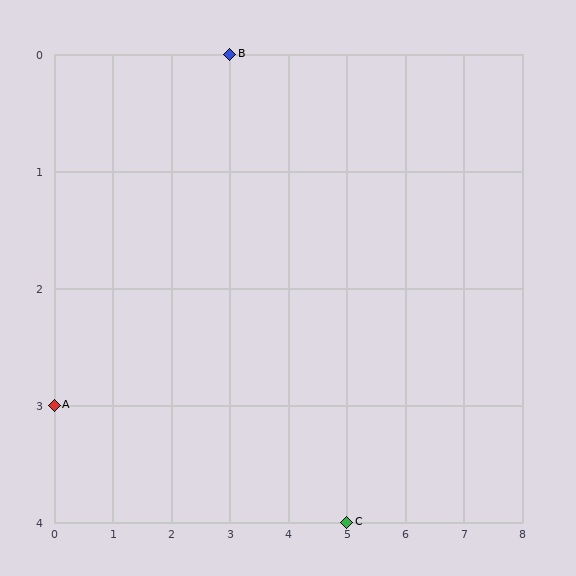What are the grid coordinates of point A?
Point A is at grid coordinates (0, 3).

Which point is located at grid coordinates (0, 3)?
Point A is at (0, 3).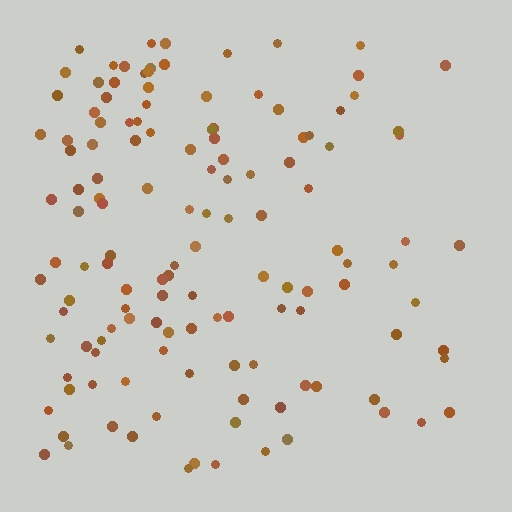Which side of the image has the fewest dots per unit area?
The right.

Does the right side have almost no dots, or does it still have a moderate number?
Still a moderate number, just noticeably fewer than the left.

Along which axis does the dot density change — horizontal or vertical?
Horizontal.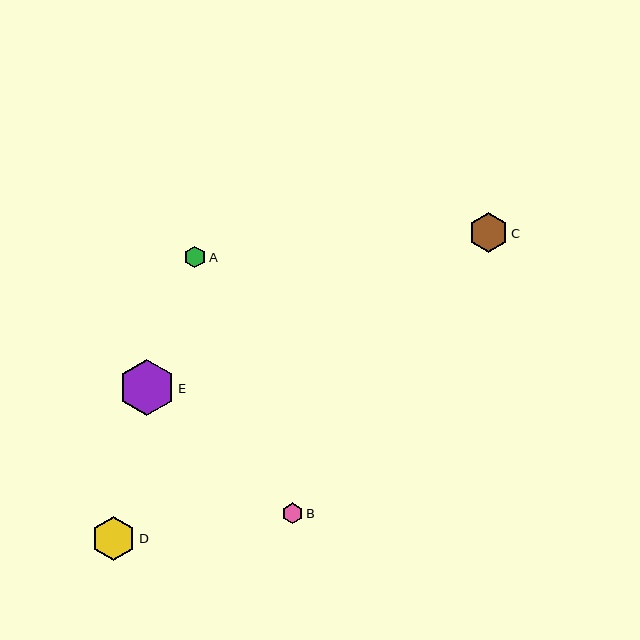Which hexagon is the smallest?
Hexagon B is the smallest with a size of approximately 21 pixels.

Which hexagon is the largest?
Hexagon E is the largest with a size of approximately 57 pixels.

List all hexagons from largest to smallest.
From largest to smallest: E, D, C, A, B.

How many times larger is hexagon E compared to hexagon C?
Hexagon E is approximately 1.4 times the size of hexagon C.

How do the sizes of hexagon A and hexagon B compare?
Hexagon A and hexagon B are approximately the same size.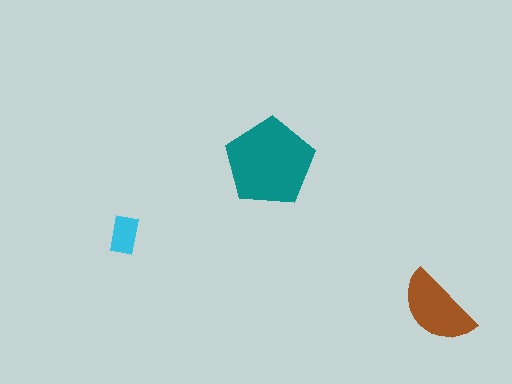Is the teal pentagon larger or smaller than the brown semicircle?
Larger.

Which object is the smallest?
The cyan rectangle.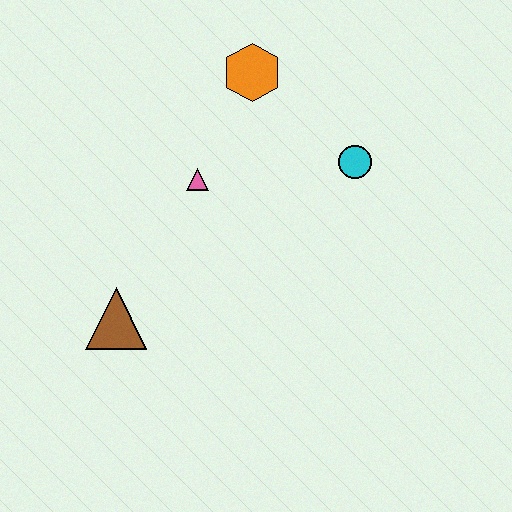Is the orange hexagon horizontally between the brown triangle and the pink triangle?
No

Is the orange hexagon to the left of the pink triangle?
No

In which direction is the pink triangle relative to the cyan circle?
The pink triangle is to the left of the cyan circle.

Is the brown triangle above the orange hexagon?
No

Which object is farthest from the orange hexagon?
The brown triangle is farthest from the orange hexagon.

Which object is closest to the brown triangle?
The pink triangle is closest to the brown triangle.